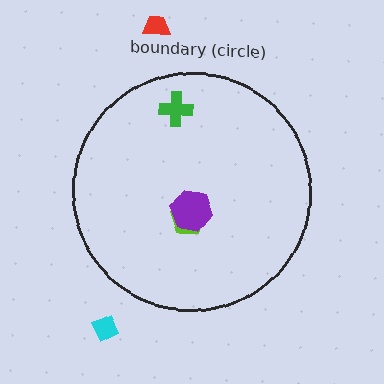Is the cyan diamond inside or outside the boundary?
Outside.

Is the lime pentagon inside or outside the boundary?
Inside.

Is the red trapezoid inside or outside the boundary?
Outside.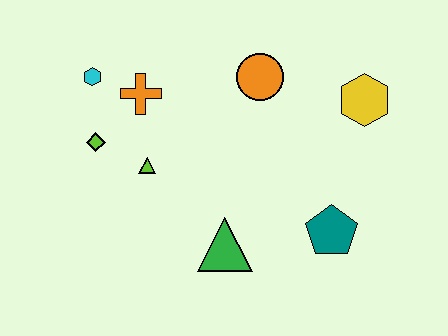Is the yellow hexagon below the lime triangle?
No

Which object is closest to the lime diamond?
The lime triangle is closest to the lime diamond.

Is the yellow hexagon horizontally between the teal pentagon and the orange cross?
No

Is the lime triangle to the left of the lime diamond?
No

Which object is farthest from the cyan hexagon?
The teal pentagon is farthest from the cyan hexagon.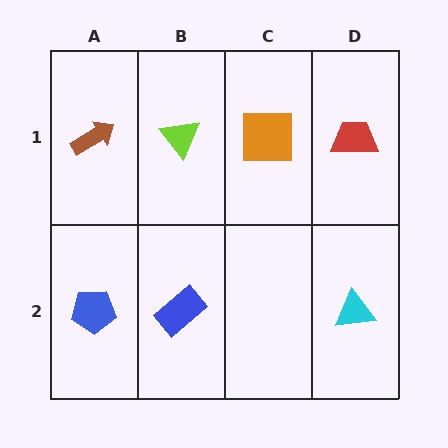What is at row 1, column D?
A red trapezoid.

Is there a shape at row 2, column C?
No, that cell is empty.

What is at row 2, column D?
A cyan triangle.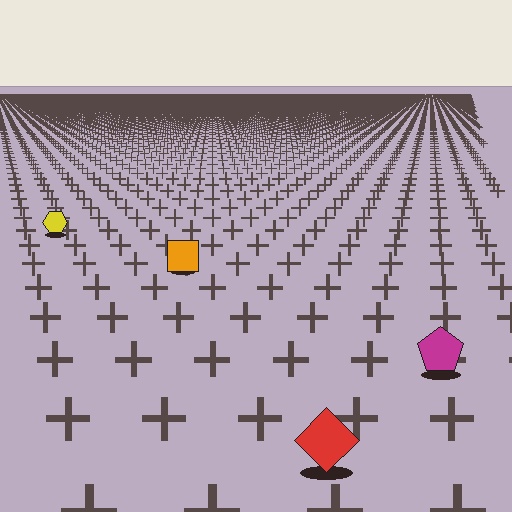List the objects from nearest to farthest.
From nearest to farthest: the red diamond, the magenta pentagon, the orange square, the yellow hexagon.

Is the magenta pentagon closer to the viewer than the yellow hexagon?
Yes. The magenta pentagon is closer — you can tell from the texture gradient: the ground texture is coarser near it.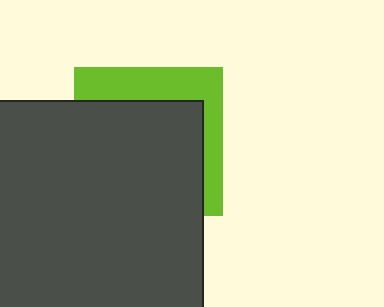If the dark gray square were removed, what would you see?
You would see the complete lime square.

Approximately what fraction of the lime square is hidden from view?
Roughly 68% of the lime square is hidden behind the dark gray square.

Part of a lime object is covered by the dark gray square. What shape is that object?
It is a square.